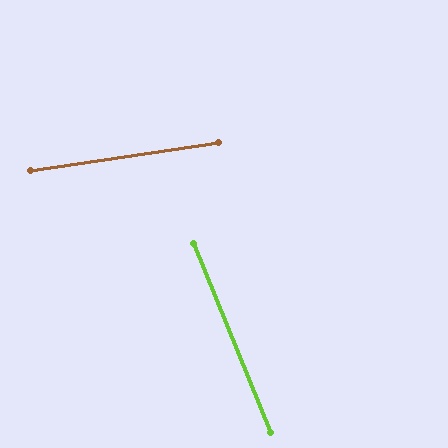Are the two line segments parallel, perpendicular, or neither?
Neither parallel nor perpendicular — they differ by about 76°.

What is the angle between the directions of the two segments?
Approximately 76 degrees.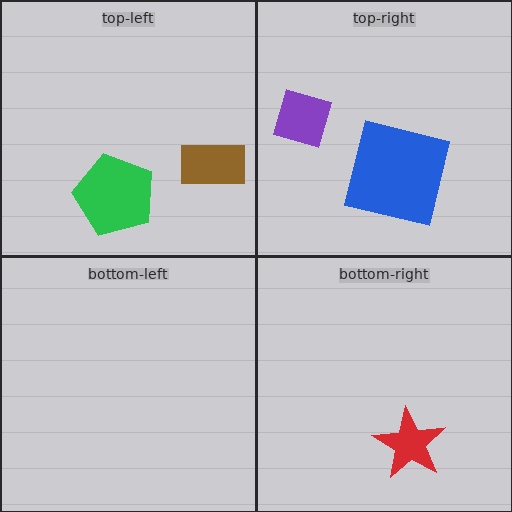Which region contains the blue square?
The top-right region.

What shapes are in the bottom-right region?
The red star.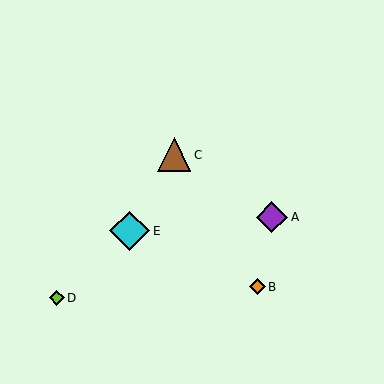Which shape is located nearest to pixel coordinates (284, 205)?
The purple diamond (labeled A) at (272, 217) is nearest to that location.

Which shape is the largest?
The cyan diamond (labeled E) is the largest.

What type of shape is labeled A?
Shape A is a purple diamond.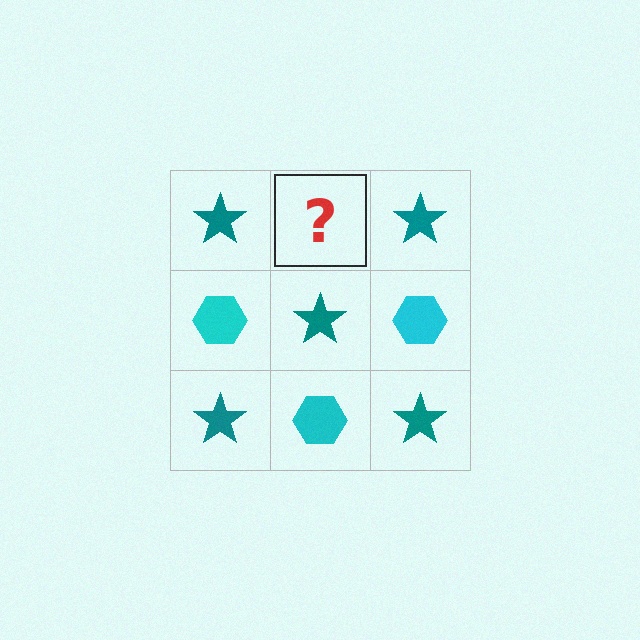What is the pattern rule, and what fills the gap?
The rule is that it alternates teal star and cyan hexagon in a checkerboard pattern. The gap should be filled with a cyan hexagon.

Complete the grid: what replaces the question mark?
The question mark should be replaced with a cyan hexagon.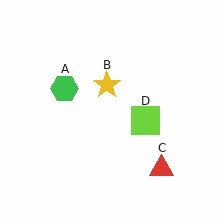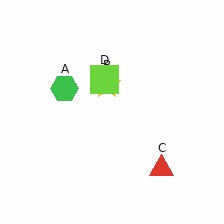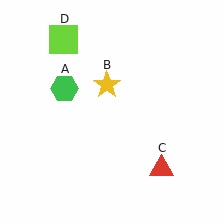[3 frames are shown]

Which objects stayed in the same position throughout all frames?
Green hexagon (object A) and yellow star (object B) and red triangle (object C) remained stationary.